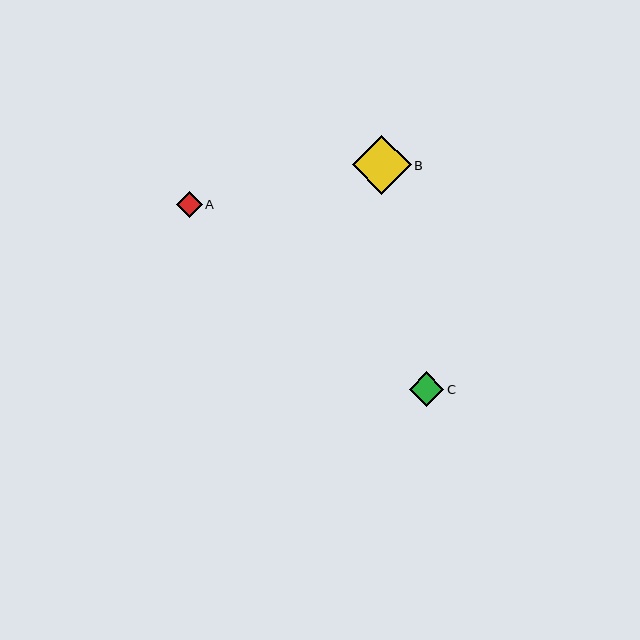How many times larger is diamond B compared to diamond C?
Diamond B is approximately 1.7 times the size of diamond C.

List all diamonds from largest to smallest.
From largest to smallest: B, C, A.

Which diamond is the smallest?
Diamond A is the smallest with a size of approximately 26 pixels.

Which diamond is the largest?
Diamond B is the largest with a size of approximately 59 pixels.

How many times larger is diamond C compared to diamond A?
Diamond C is approximately 1.3 times the size of diamond A.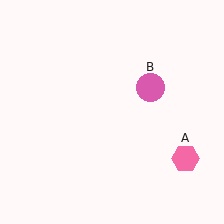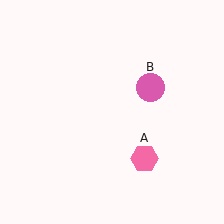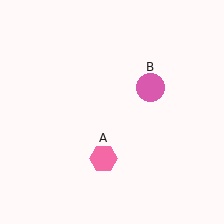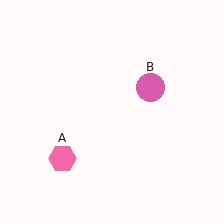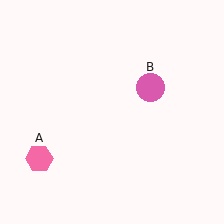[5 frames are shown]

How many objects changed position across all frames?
1 object changed position: pink hexagon (object A).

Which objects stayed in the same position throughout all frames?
Pink circle (object B) remained stationary.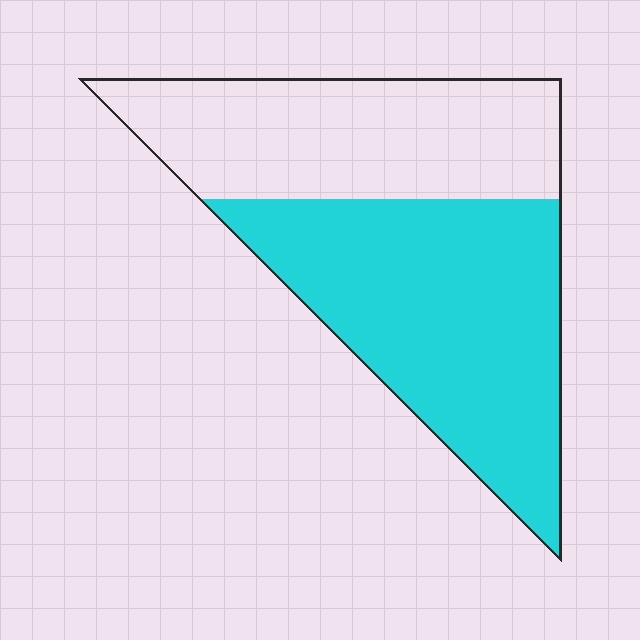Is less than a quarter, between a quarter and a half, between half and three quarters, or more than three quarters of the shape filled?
Between half and three quarters.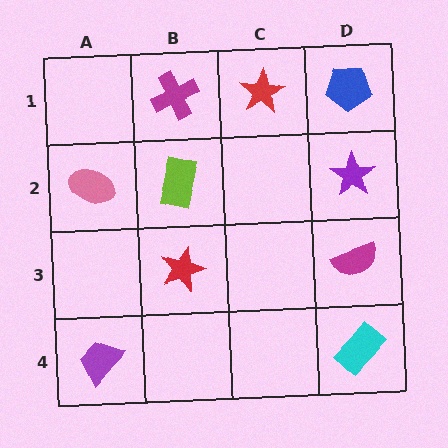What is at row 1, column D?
A blue pentagon.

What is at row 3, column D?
A magenta semicircle.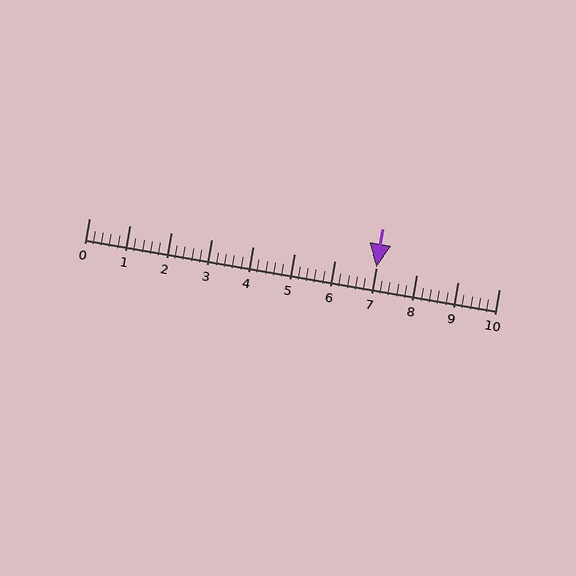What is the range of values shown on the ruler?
The ruler shows values from 0 to 10.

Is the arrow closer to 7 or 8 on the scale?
The arrow is closer to 7.